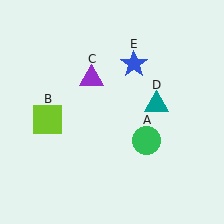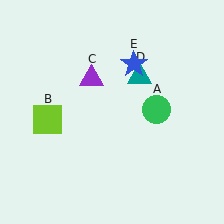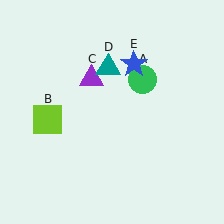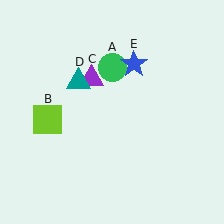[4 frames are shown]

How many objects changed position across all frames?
2 objects changed position: green circle (object A), teal triangle (object D).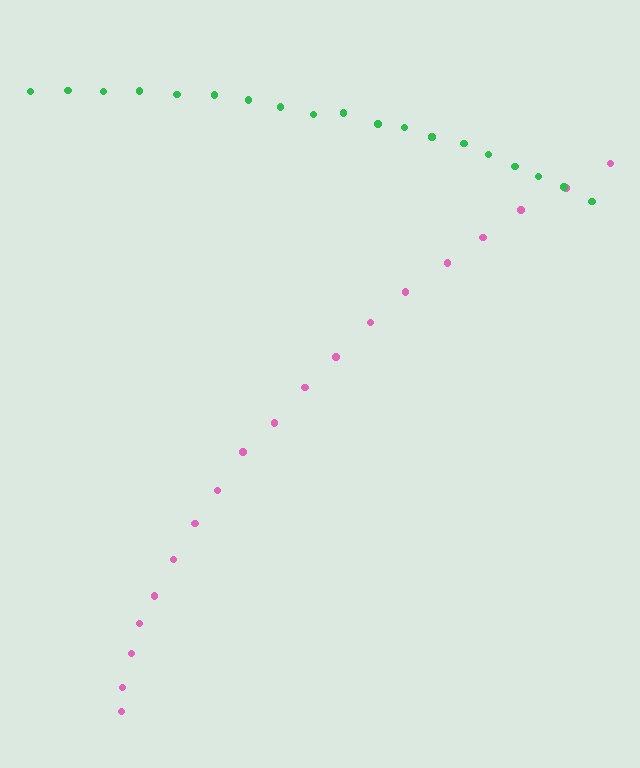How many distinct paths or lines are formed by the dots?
There are 2 distinct paths.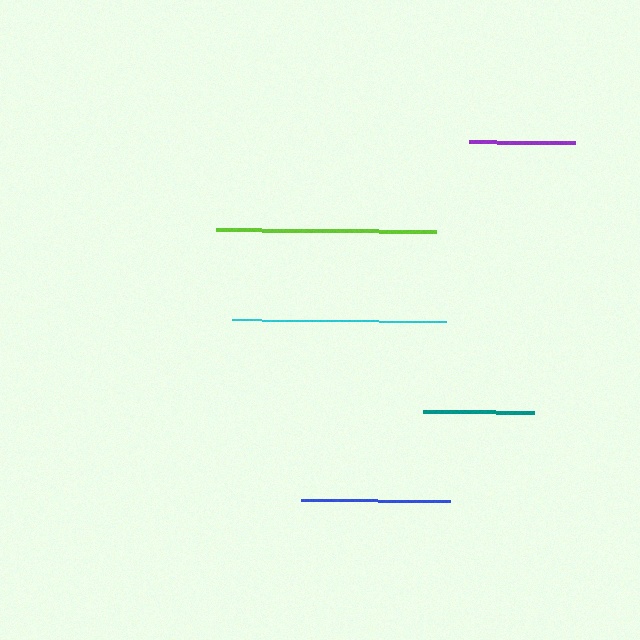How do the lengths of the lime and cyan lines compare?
The lime and cyan lines are approximately the same length.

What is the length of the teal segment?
The teal segment is approximately 111 pixels long.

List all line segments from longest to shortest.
From longest to shortest: lime, cyan, blue, teal, purple.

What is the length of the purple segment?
The purple segment is approximately 105 pixels long.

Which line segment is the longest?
The lime line is the longest at approximately 220 pixels.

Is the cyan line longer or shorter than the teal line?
The cyan line is longer than the teal line.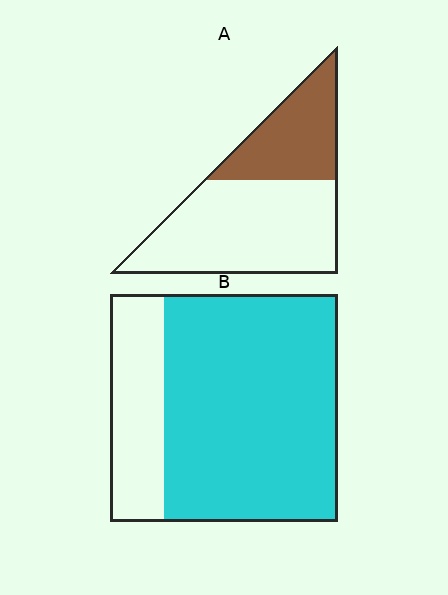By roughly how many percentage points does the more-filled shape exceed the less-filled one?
By roughly 40 percentage points (B over A).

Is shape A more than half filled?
No.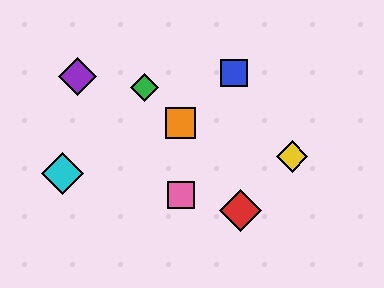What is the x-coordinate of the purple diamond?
The purple diamond is at x≈77.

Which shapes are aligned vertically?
The orange square, the pink square are aligned vertically.